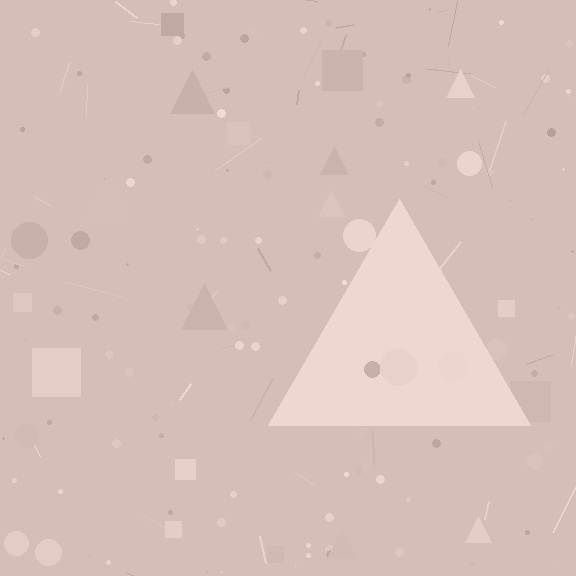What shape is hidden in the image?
A triangle is hidden in the image.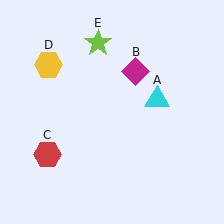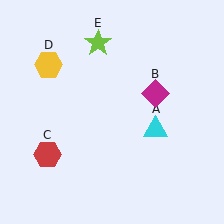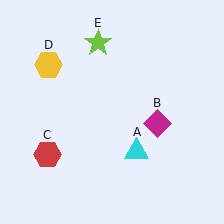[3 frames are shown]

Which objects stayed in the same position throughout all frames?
Red hexagon (object C) and yellow hexagon (object D) and lime star (object E) remained stationary.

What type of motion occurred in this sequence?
The cyan triangle (object A), magenta diamond (object B) rotated clockwise around the center of the scene.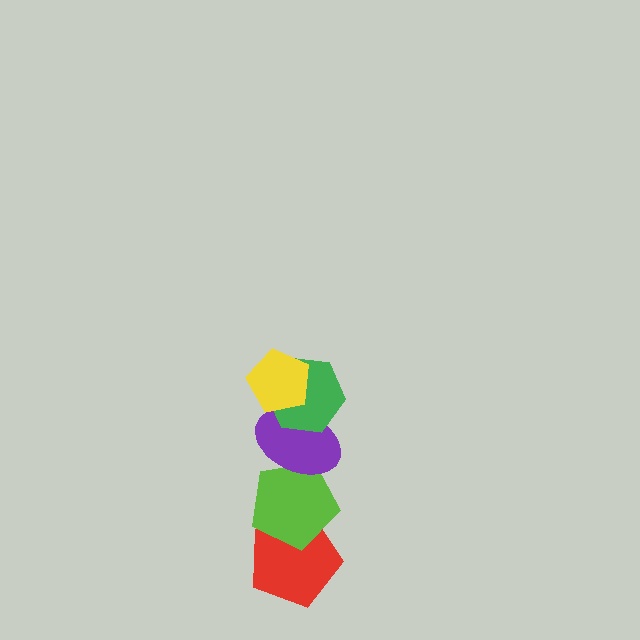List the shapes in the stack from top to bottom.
From top to bottom: the yellow pentagon, the green hexagon, the purple ellipse, the lime pentagon, the red pentagon.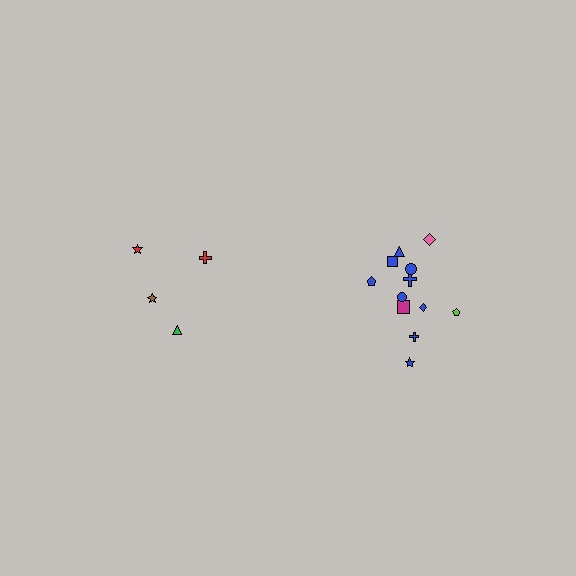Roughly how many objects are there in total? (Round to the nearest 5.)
Roughly 15 objects in total.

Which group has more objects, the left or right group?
The right group.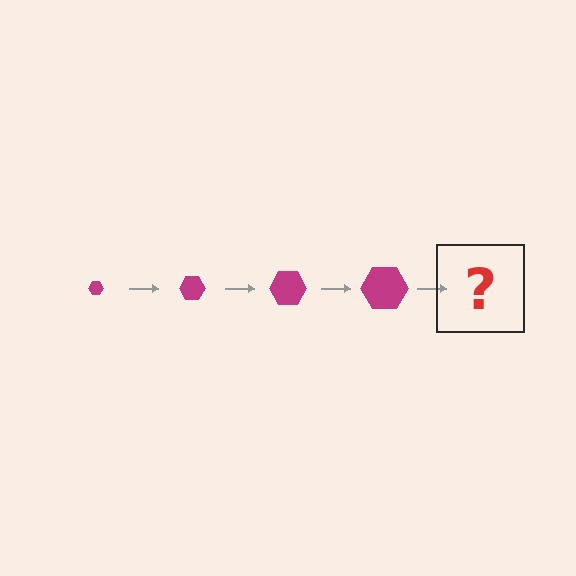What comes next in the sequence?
The next element should be a magenta hexagon, larger than the previous one.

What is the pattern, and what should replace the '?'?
The pattern is that the hexagon gets progressively larger each step. The '?' should be a magenta hexagon, larger than the previous one.